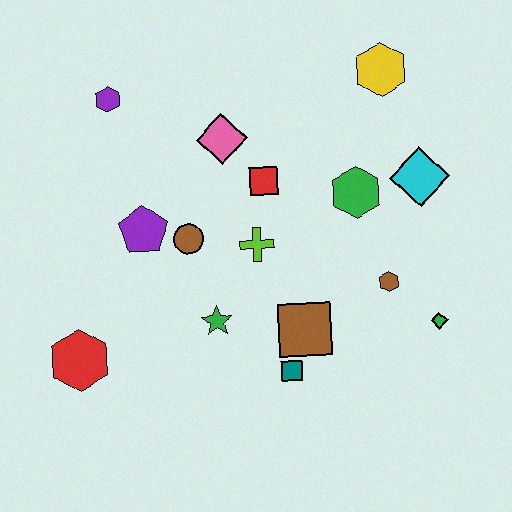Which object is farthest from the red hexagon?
The yellow hexagon is farthest from the red hexagon.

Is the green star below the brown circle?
Yes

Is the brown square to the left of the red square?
No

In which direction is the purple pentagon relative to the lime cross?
The purple pentagon is to the left of the lime cross.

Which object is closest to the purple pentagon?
The brown circle is closest to the purple pentagon.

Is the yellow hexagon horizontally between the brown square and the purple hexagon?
No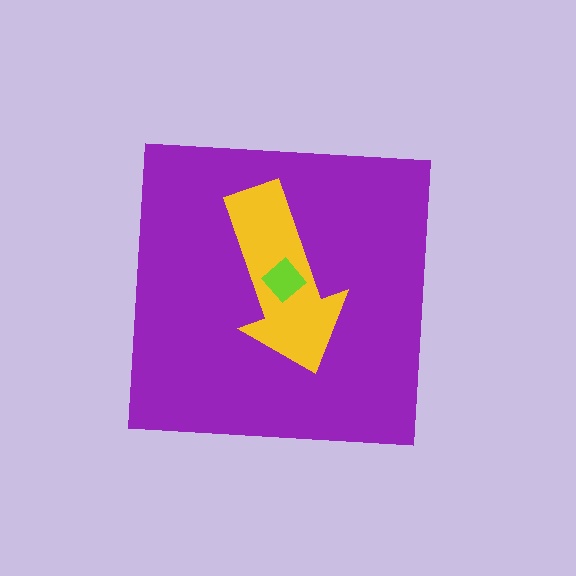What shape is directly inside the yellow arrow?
The lime diamond.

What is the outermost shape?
The purple square.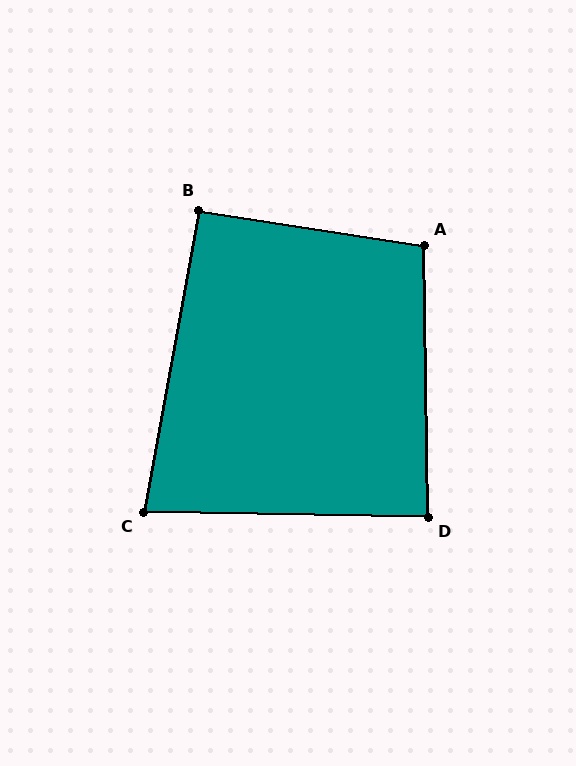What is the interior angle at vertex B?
Approximately 92 degrees (approximately right).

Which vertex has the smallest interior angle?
C, at approximately 81 degrees.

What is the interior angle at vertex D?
Approximately 88 degrees (approximately right).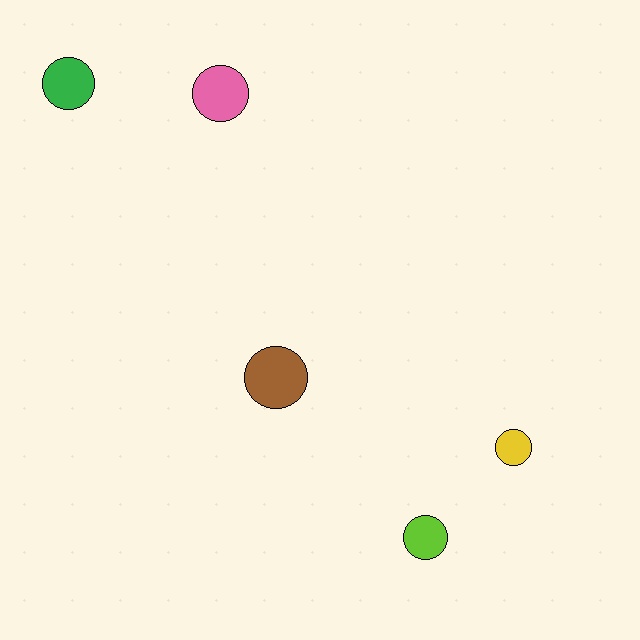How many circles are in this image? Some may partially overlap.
There are 5 circles.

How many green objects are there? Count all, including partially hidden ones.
There is 1 green object.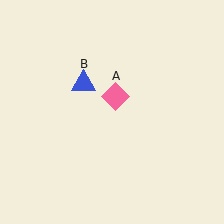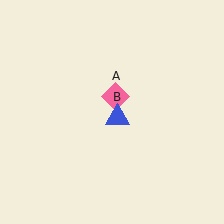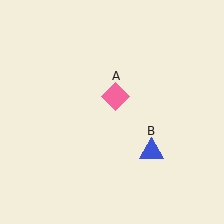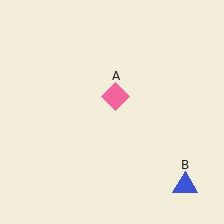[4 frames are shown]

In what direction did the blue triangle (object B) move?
The blue triangle (object B) moved down and to the right.